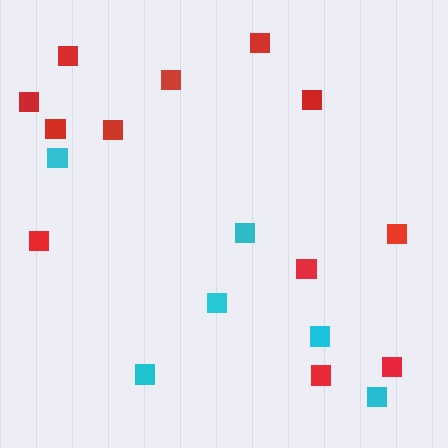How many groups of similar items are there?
There are 2 groups: one group of red squares (12) and one group of cyan squares (6).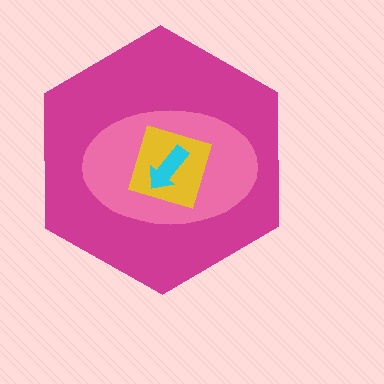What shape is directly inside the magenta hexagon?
The pink ellipse.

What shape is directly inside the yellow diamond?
The cyan arrow.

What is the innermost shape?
The cyan arrow.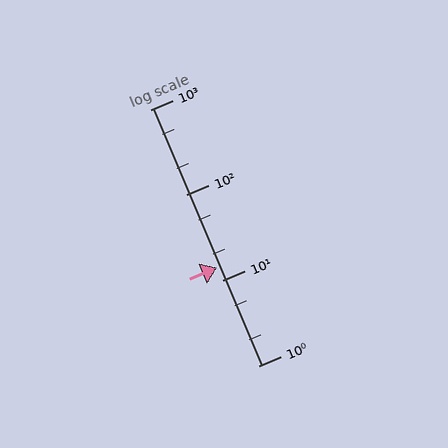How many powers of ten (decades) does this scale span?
The scale spans 3 decades, from 1 to 1000.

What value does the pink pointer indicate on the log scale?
The pointer indicates approximately 14.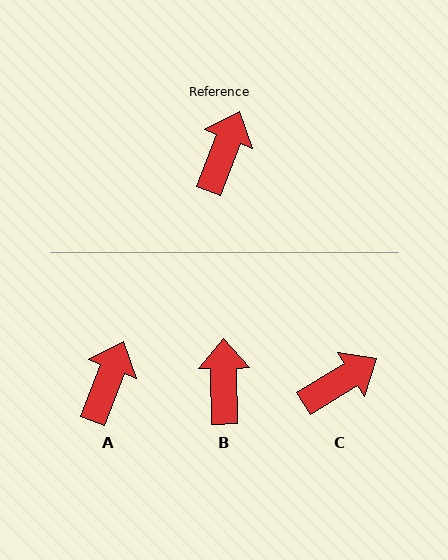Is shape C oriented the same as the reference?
No, it is off by about 38 degrees.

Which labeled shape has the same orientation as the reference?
A.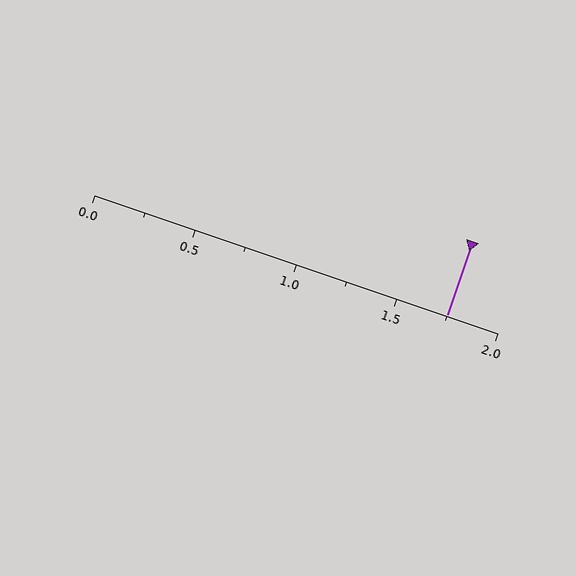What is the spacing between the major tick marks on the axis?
The major ticks are spaced 0.5 apart.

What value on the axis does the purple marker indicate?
The marker indicates approximately 1.75.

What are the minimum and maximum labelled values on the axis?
The axis runs from 0.0 to 2.0.